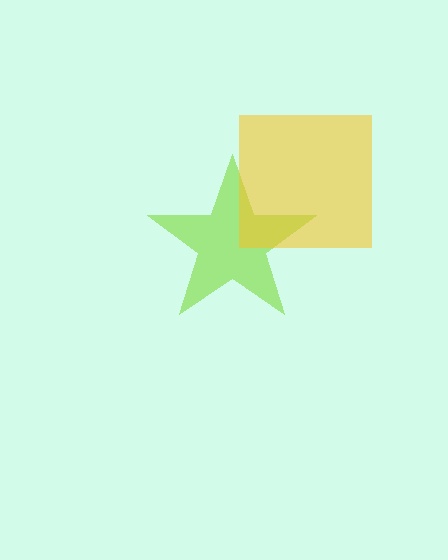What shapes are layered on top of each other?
The layered shapes are: a lime star, a yellow square.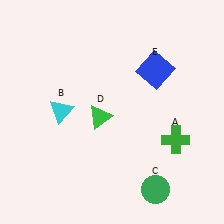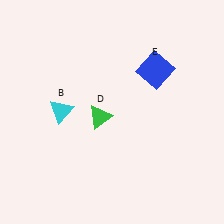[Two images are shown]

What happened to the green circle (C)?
The green circle (C) was removed in Image 2. It was in the bottom-right area of Image 1.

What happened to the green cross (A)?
The green cross (A) was removed in Image 2. It was in the bottom-right area of Image 1.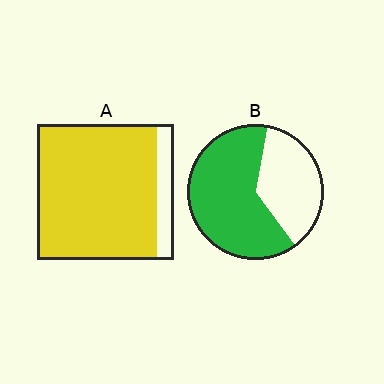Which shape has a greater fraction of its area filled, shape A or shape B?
Shape A.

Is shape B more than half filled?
Yes.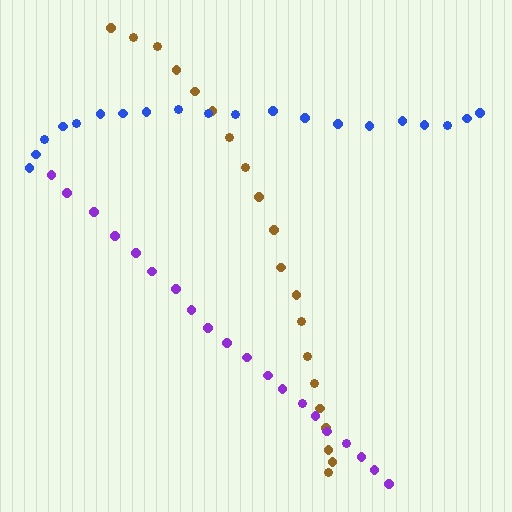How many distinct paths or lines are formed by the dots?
There are 3 distinct paths.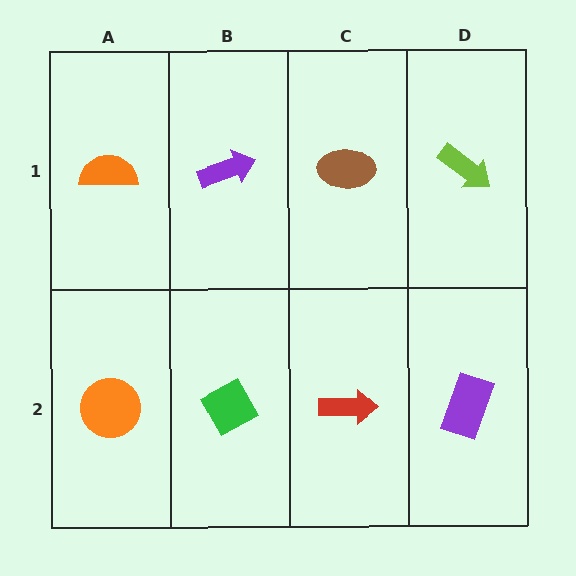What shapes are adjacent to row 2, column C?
A brown ellipse (row 1, column C), a green diamond (row 2, column B), a purple rectangle (row 2, column D).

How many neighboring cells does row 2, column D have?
2.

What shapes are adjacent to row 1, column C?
A red arrow (row 2, column C), a purple arrow (row 1, column B), a lime arrow (row 1, column D).